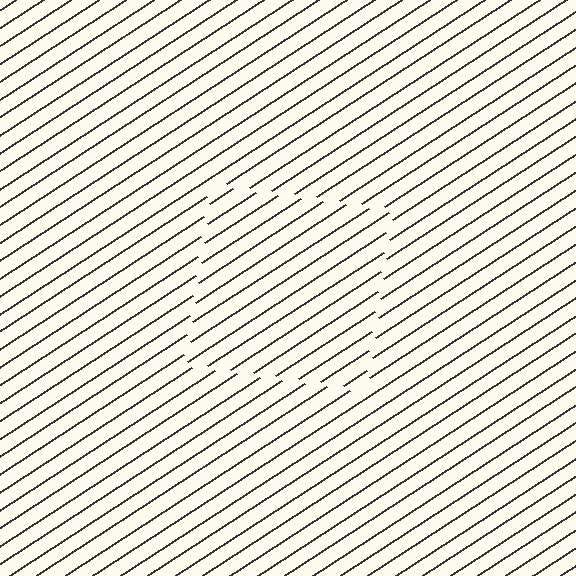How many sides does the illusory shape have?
4 sides — the line-ends trace a square.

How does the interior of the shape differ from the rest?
The interior of the shape contains the same grating, shifted by half a period — the contour is defined by the phase discontinuity where line-ends from the inner and outer gratings abut.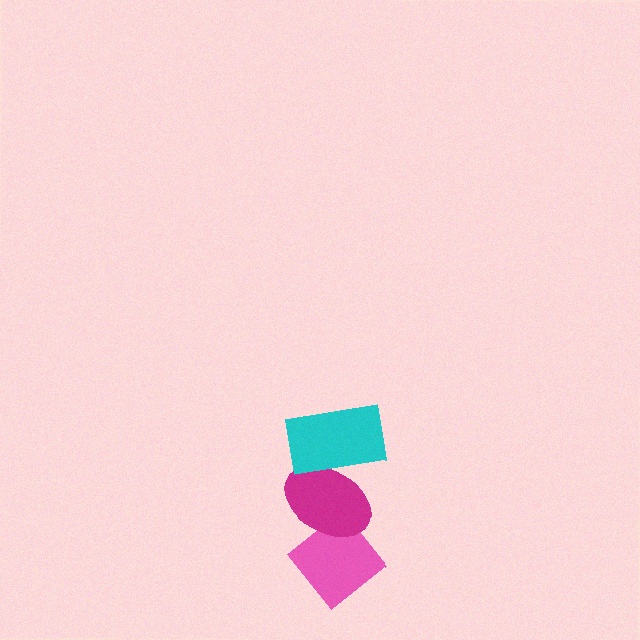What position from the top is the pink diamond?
The pink diamond is 3rd from the top.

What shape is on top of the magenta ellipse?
The cyan rectangle is on top of the magenta ellipse.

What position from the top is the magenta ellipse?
The magenta ellipse is 2nd from the top.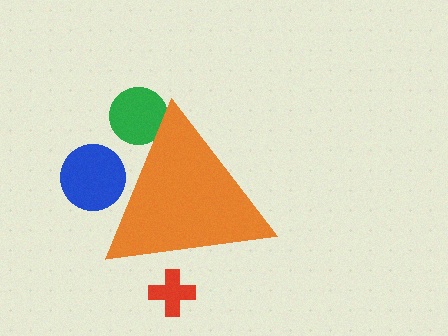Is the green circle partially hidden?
Yes, the green circle is partially hidden behind the orange triangle.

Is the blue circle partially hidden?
Yes, the blue circle is partially hidden behind the orange triangle.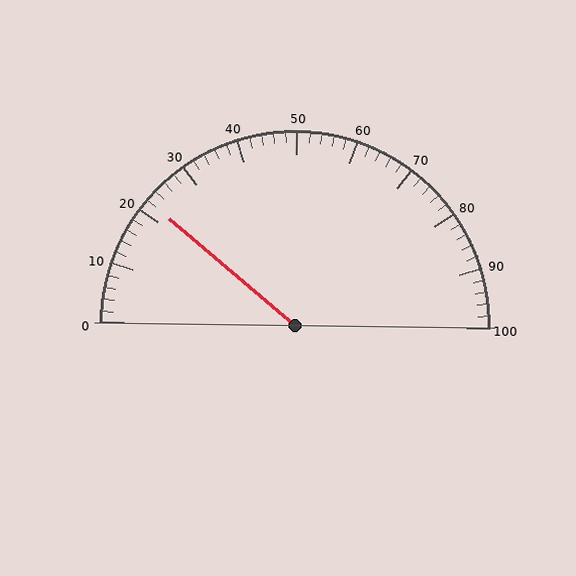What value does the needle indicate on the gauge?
The needle indicates approximately 22.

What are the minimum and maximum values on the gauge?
The gauge ranges from 0 to 100.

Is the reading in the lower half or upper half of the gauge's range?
The reading is in the lower half of the range (0 to 100).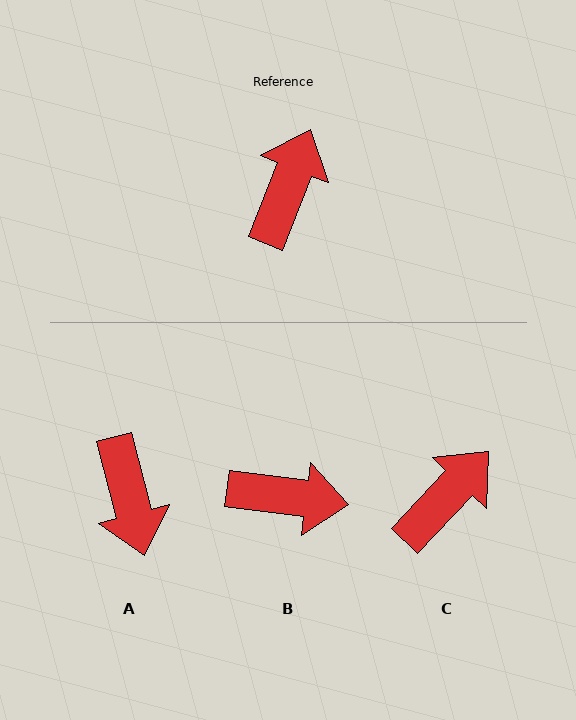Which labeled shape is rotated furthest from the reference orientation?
A, about 144 degrees away.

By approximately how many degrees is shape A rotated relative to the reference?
Approximately 144 degrees clockwise.